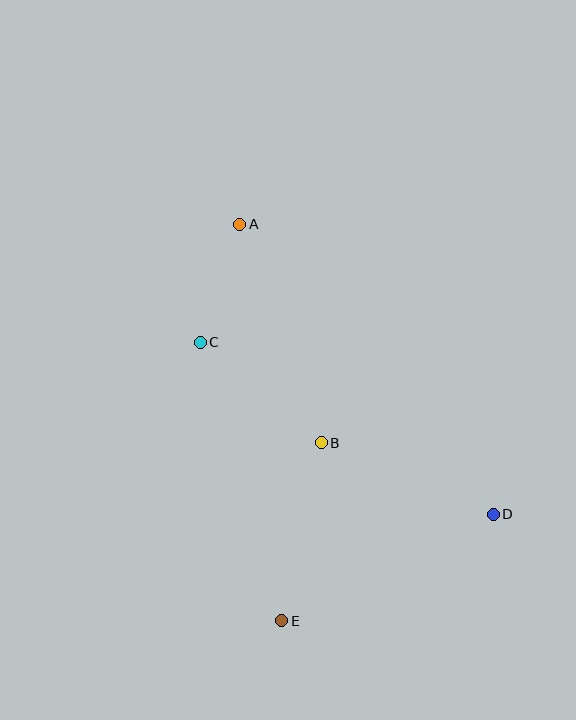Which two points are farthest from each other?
Points A and E are farthest from each other.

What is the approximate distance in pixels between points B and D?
The distance between B and D is approximately 186 pixels.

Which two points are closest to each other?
Points A and C are closest to each other.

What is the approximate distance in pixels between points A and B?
The distance between A and B is approximately 233 pixels.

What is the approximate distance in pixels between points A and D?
The distance between A and D is approximately 385 pixels.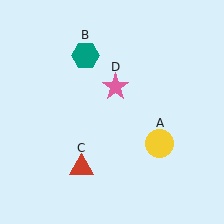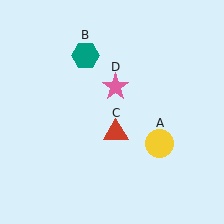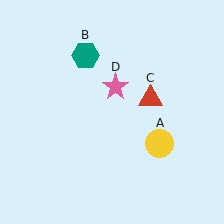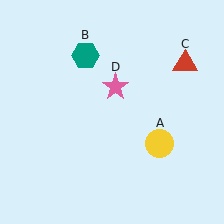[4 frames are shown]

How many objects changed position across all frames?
1 object changed position: red triangle (object C).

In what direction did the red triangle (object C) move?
The red triangle (object C) moved up and to the right.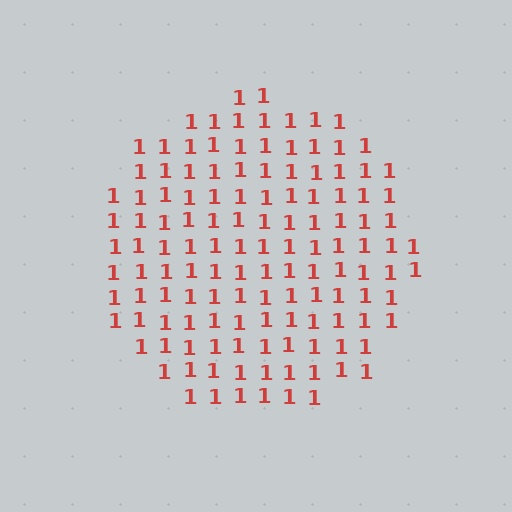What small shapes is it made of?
It is made of small digit 1's.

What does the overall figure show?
The overall figure shows a circle.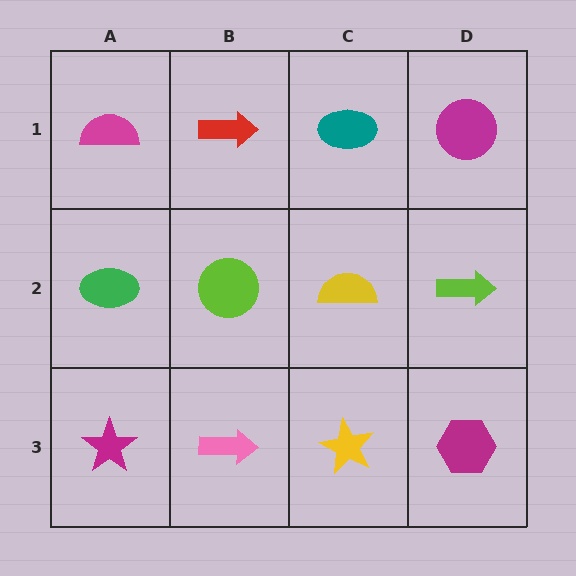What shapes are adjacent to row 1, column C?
A yellow semicircle (row 2, column C), a red arrow (row 1, column B), a magenta circle (row 1, column D).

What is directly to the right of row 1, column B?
A teal ellipse.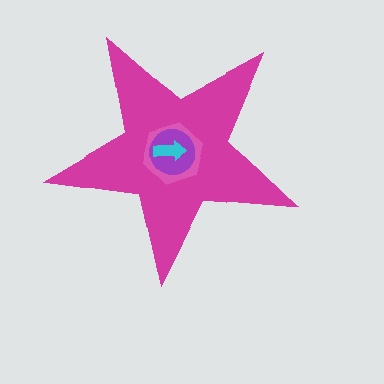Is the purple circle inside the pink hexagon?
Yes.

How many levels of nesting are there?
4.